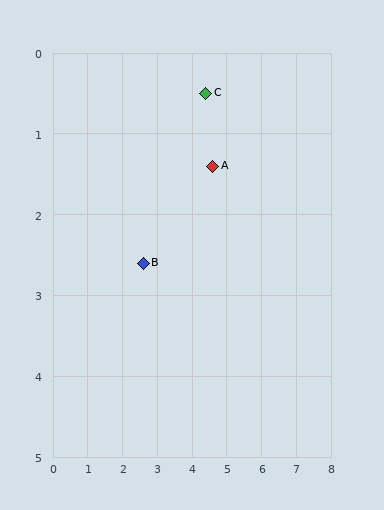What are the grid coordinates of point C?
Point C is at approximately (4.4, 0.5).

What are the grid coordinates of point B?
Point B is at approximately (2.6, 2.6).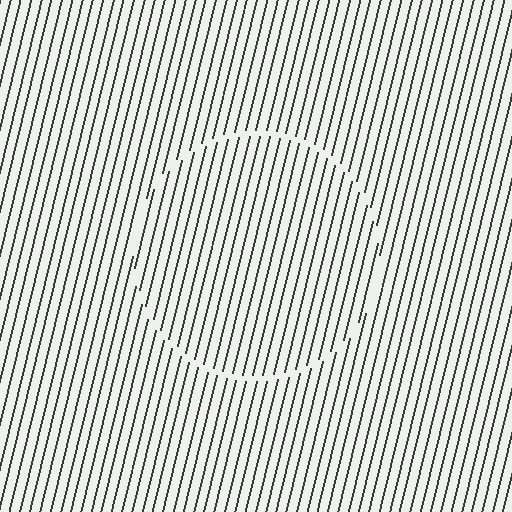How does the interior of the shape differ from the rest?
The interior of the shape contains the same grating, shifted by half a period — the contour is defined by the phase discontinuity where line-ends from the inner and outer gratings abut.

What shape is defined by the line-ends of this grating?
An illusory circle. The interior of the shape contains the same grating, shifted by half a period — the contour is defined by the phase discontinuity where line-ends from the inner and outer gratings abut.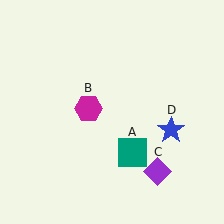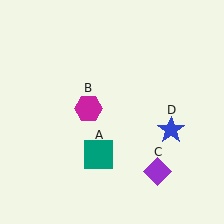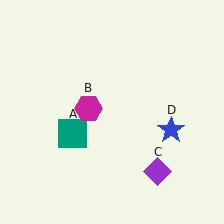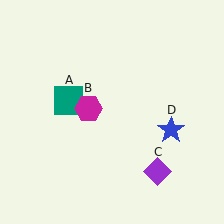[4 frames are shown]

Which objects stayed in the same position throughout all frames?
Magenta hexagon (object B) and purple diamond (object C) and blue star (object D) remained stationary.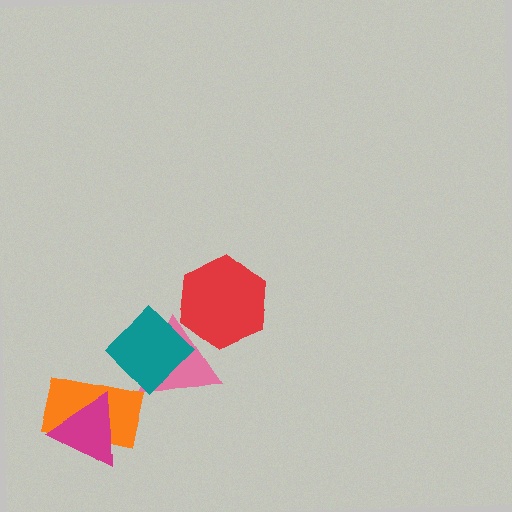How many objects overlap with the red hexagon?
1 object overlaps with the red hexagon.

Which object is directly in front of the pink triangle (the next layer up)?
The teal diamond is directly in front of the pink triangle.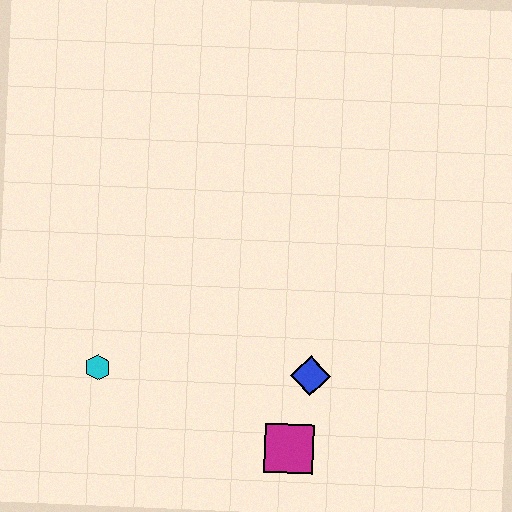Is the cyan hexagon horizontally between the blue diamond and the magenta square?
No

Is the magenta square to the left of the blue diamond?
Yes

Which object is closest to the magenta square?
The blue diamond is closest to the magenta square.